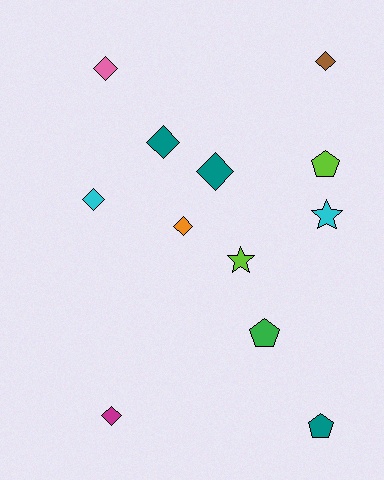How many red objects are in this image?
There are no red objects.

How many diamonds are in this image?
There are 7 diamonds.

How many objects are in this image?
There are 12 objects.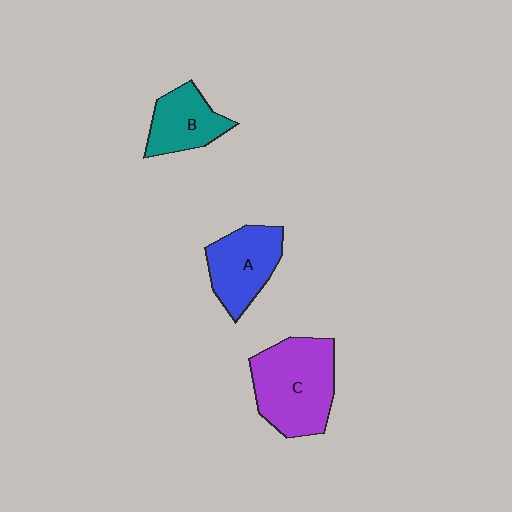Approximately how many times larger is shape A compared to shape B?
Approximately 1.2 times.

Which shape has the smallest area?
Shape B (teal).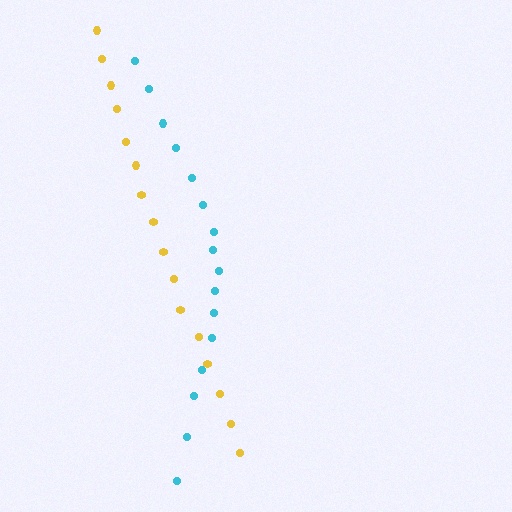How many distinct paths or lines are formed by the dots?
There are 2 distinct paths.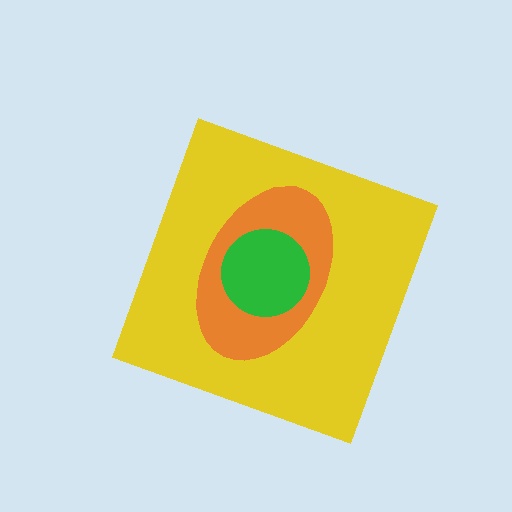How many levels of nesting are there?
3.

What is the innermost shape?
The green circle.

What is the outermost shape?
The yellow diamond.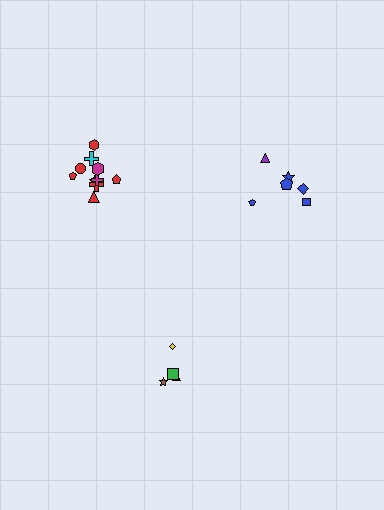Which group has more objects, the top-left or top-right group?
The top-left group.